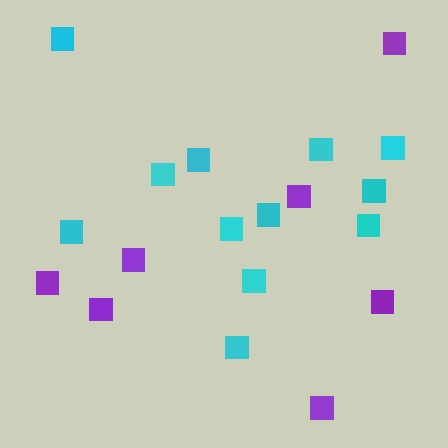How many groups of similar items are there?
There are 2 groups: one group of cyan squares (12) and one group of purple squares (7).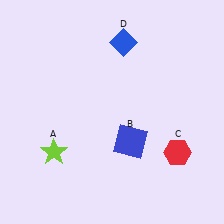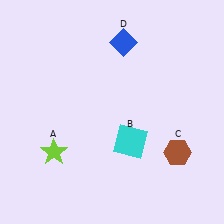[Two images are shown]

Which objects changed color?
B changed from blue to cyan. C changed from red to brown.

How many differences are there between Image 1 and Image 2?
There are 2 differences between the two images.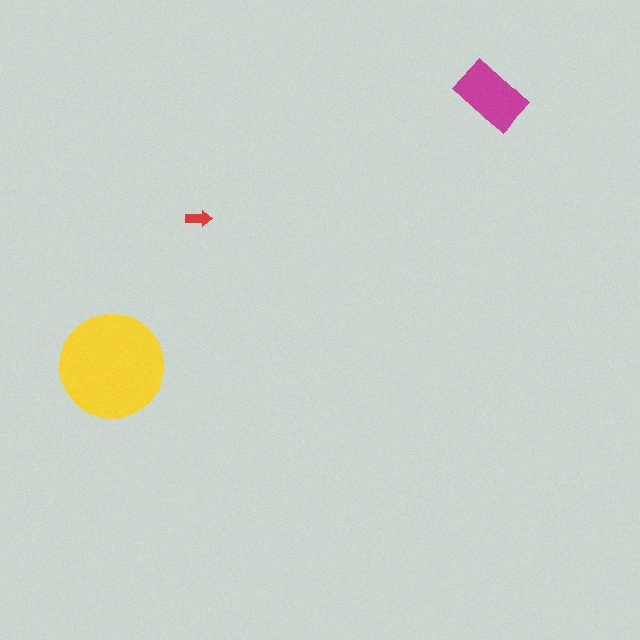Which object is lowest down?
The yellow circle is bottommost.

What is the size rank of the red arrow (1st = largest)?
3rd.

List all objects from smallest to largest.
The red arrow, the magenta rectangle, the yellow circle.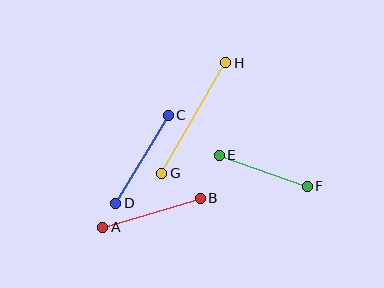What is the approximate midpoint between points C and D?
The midpoint is at approximately (142, 159) pixels.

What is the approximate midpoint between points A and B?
The midpoint is at approximately (152, 213) pixels.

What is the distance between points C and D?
The distance is approximately 103 pixels.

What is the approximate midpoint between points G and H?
The midpoint is at approximately (194, 118) pixels.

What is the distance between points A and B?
The distance is approximately 101 pixels.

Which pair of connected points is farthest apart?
Points G and H are farthest apart.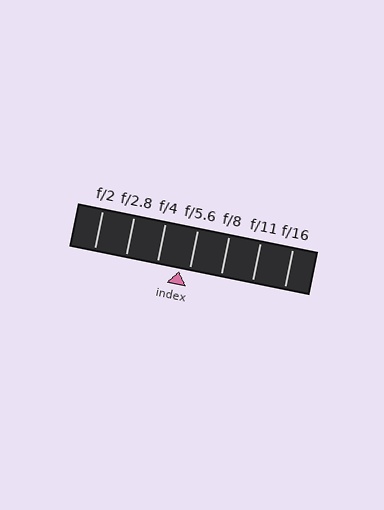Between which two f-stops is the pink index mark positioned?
The index mark is between f/4 and f/5.6.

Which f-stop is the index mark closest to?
The index mark is closest to f/5.6.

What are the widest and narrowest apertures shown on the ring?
The widest aperture shown is f/2 and the narrowest is f/16.